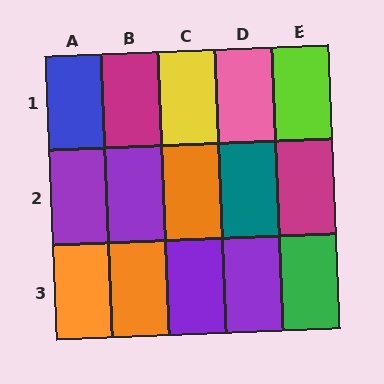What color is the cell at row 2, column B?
Purple.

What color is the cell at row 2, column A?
Purple.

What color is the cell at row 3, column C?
Purple.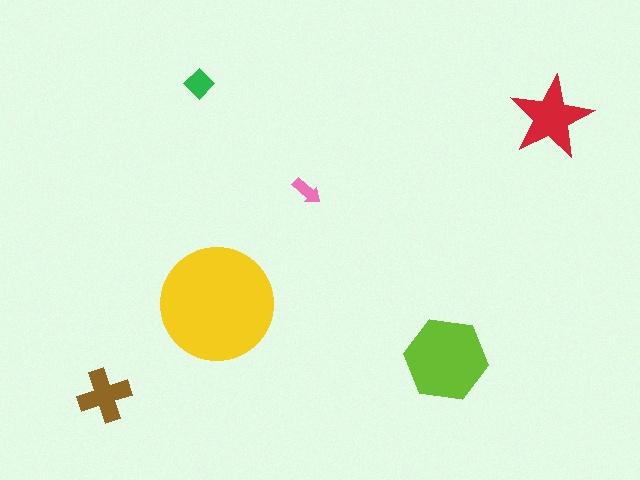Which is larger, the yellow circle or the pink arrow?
The yellow circle.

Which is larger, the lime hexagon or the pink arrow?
The lime hexagon.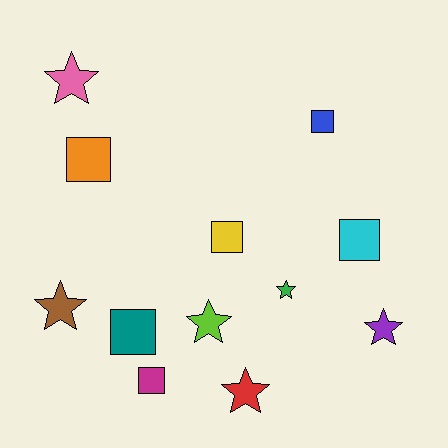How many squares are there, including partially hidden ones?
There are 6 squares.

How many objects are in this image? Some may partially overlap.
There are 12 objects.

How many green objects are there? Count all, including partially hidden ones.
There is 1 green object.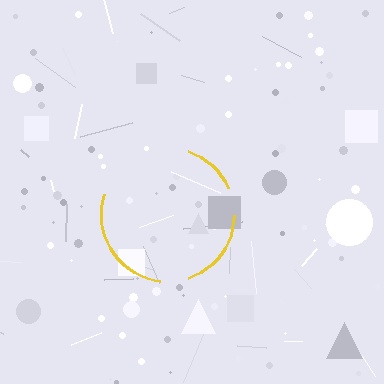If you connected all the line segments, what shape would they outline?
They would outline a circle.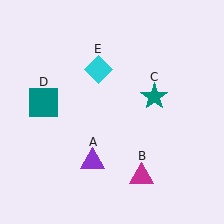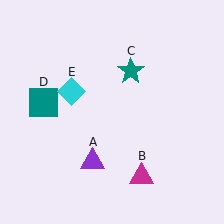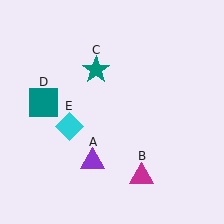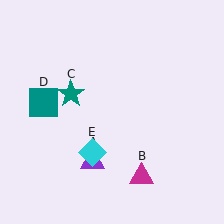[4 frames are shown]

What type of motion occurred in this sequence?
The teal star (object C), cyan diamond (object E) rotated counterclockwise around the center of the scene.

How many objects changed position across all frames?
2 objects changed position: teal star (object C), cyan diamond (object E).